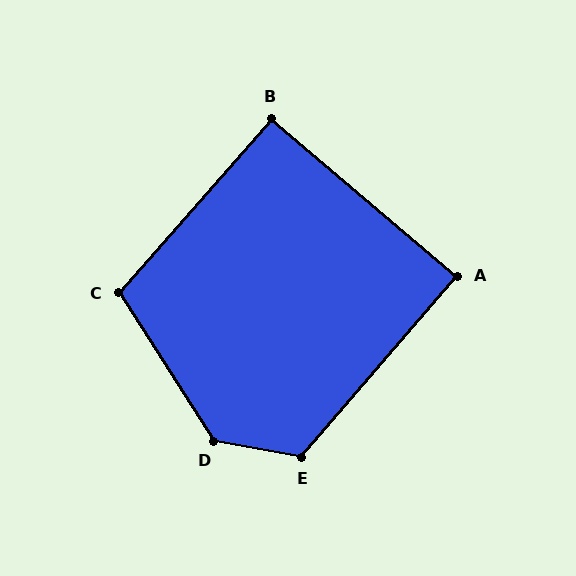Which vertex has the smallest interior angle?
A, at approximately 89 degrees.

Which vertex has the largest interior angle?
D, at approximately 134 degrees.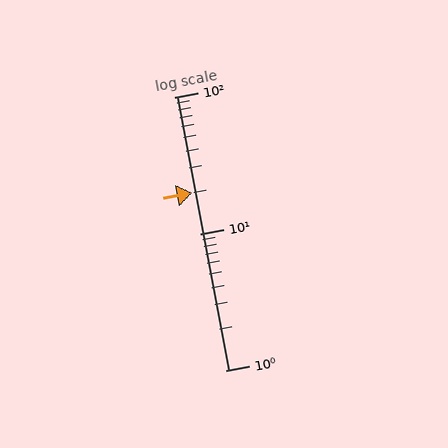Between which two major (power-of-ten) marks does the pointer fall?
The pointer is between 10 and 100.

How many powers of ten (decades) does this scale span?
The scale spans 2 decades, from 1 to 100.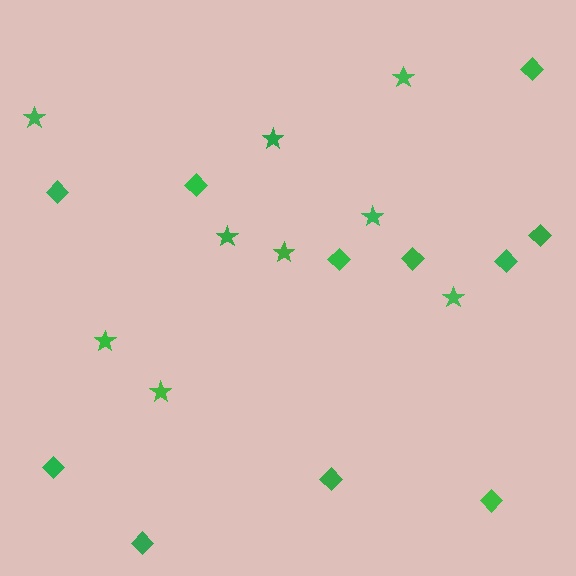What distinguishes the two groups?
There are 2 groups: one group of diamonds (11) and one group of stars (9).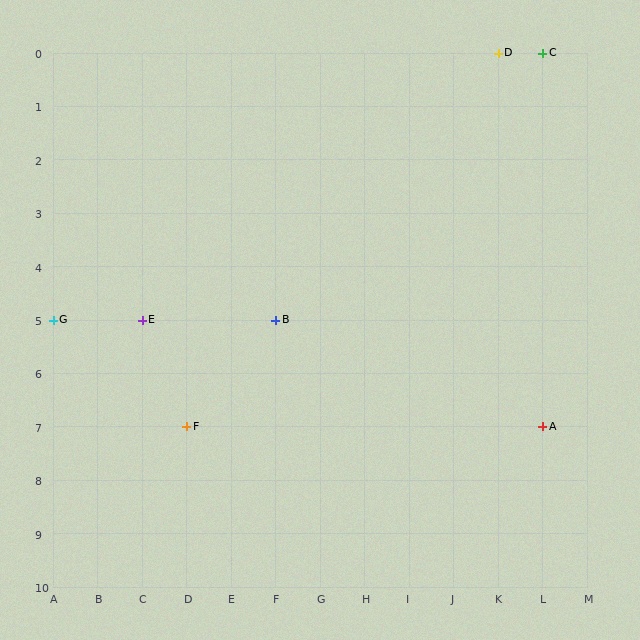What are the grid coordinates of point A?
Point A is at grid coordinates (L, 7).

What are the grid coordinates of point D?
Point D is at grid coordinates (K, 0).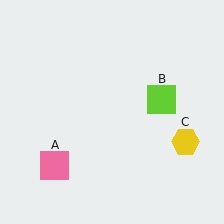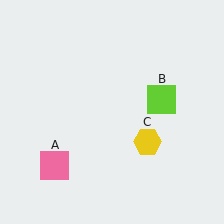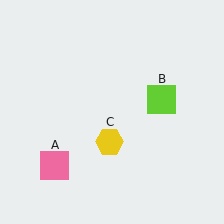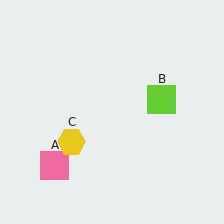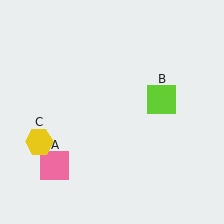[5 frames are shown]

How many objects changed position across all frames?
1 object changed position: yellow hexagon (object C).